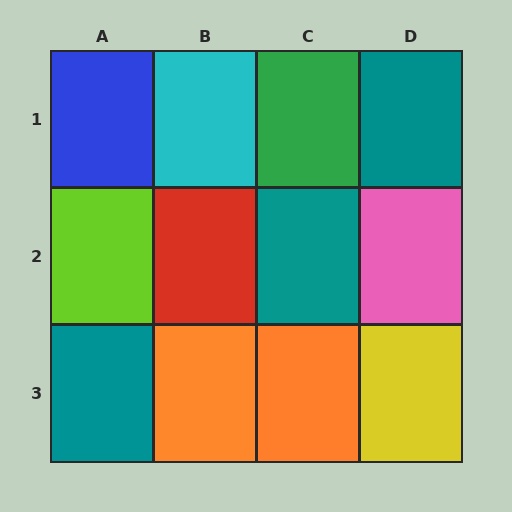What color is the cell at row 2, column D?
Pink.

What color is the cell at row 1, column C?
Green.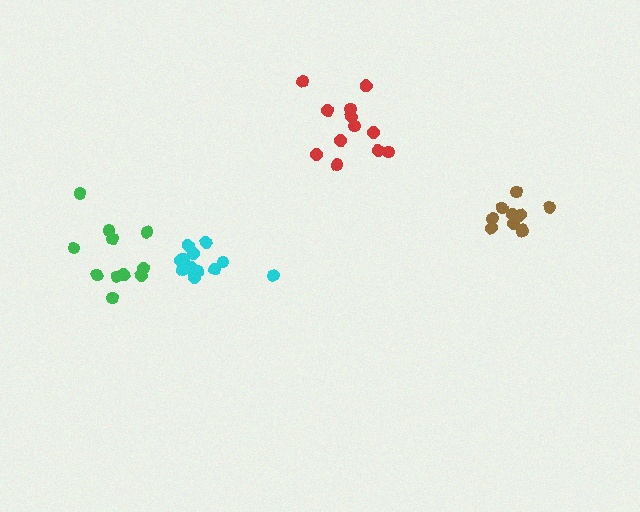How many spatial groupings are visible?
There are 4 spatial groupings.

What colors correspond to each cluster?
The clusters are colored: cyan, green, brown, red.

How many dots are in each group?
Group 1: 13 dots, Group 2: 11 dots, Group 3: 10 dots, Group 4: 12 dots (46 total).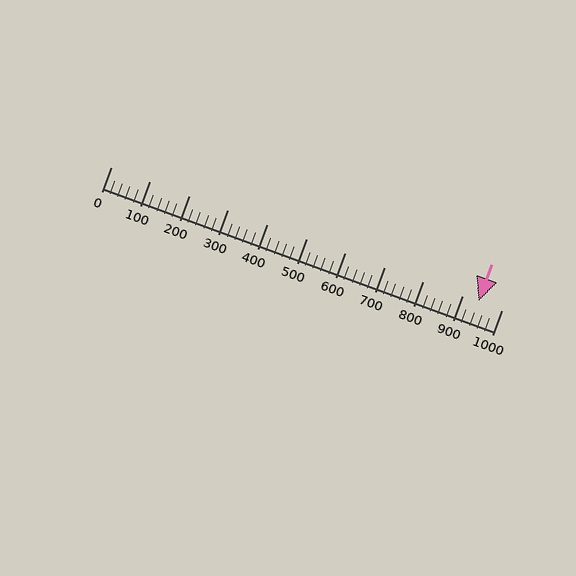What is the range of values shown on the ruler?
The ruler shows values from 0 to 1000.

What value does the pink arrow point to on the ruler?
The pink arrow points to approximately 940.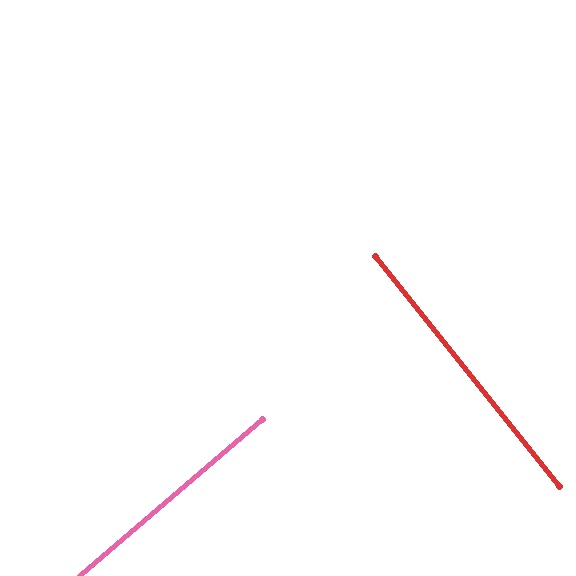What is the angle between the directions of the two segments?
Approximately 88 degrees.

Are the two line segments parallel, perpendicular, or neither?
Perpendicular — they meet at approximately 88°.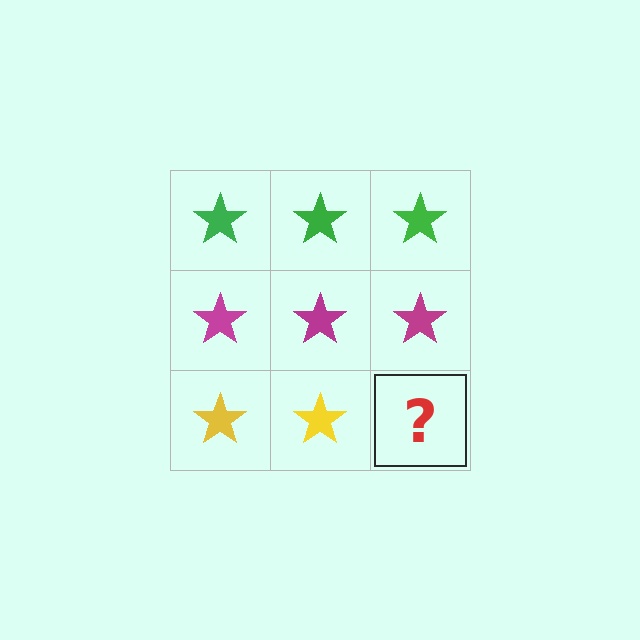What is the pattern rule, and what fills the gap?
The rule is that each row has a consistent color. The gap should be filled with a yellow star.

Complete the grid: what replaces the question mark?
The question mark should be replaced with a yellow star.